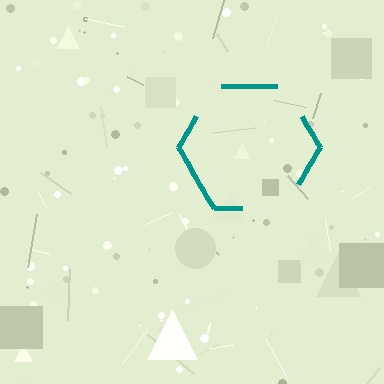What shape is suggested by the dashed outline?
The dashed outline suggests a hexagon.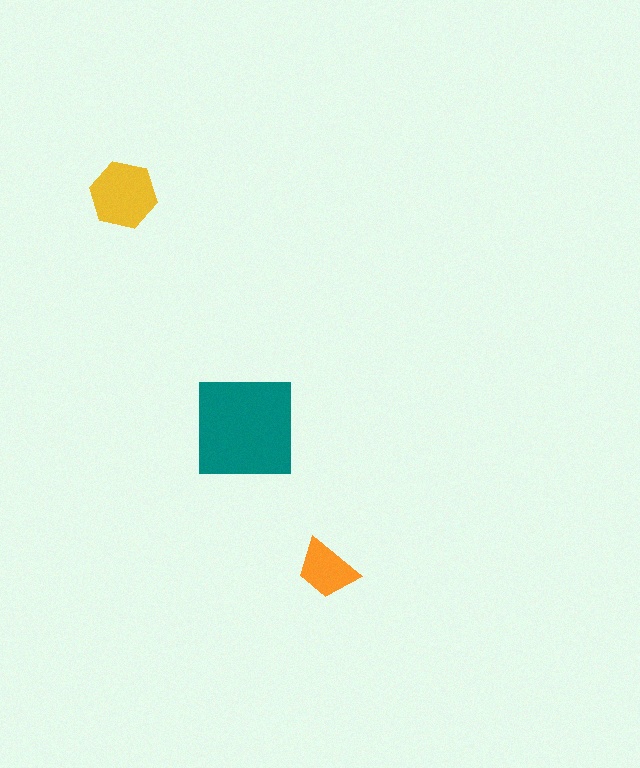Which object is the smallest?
The orange trapezoid.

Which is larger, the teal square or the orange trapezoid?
The teal square.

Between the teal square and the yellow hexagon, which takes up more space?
The teal square.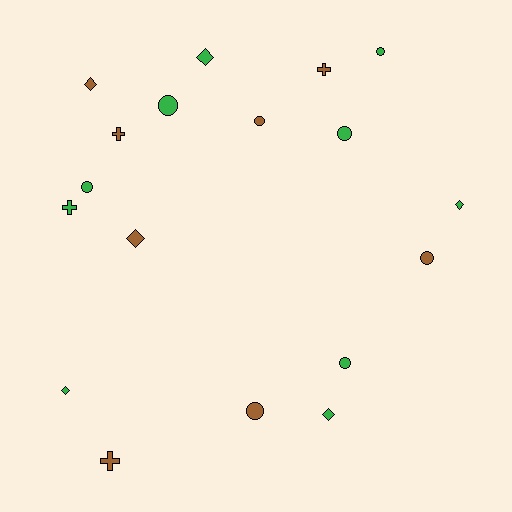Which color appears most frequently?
Green, with 10 objects.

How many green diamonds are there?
There are 4 green diamonds.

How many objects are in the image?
There are 18 objects.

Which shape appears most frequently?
Circle, with 8 objects.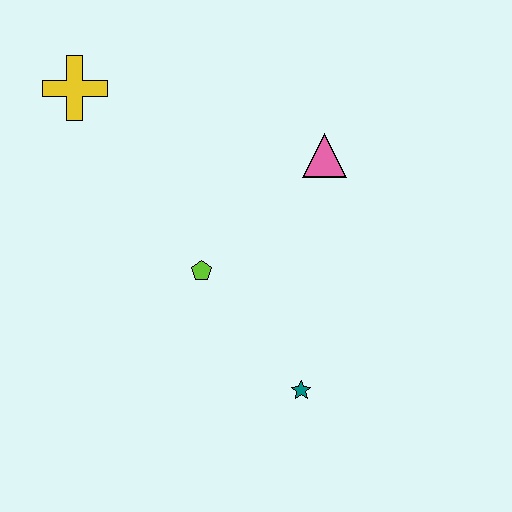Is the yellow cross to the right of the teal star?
No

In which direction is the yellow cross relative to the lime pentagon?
The yellow cross is above the lime pentagon.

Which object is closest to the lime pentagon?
The teal star is closest to the lime pentagon.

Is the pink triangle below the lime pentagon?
No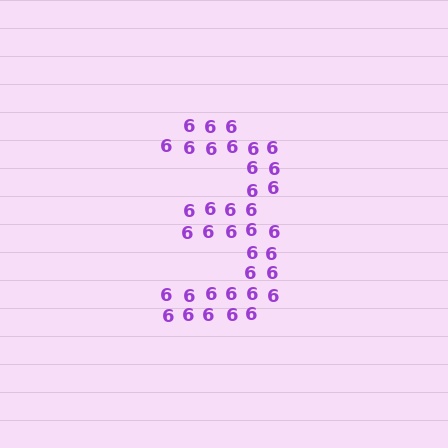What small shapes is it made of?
It is made of small digit 6's.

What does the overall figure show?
The overall figure shows the digit 3.